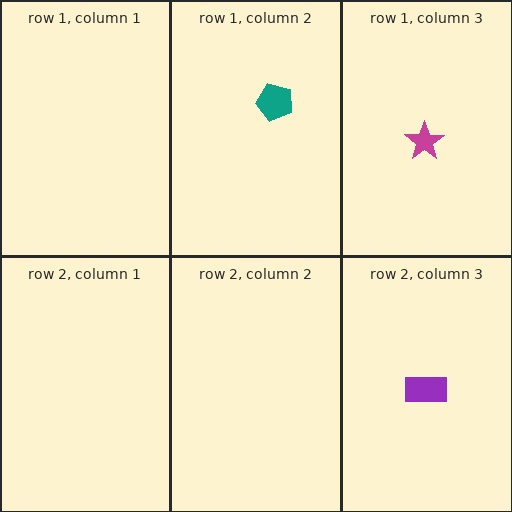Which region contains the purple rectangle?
The row 2, column 3 region.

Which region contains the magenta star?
The row 1, column 3 region.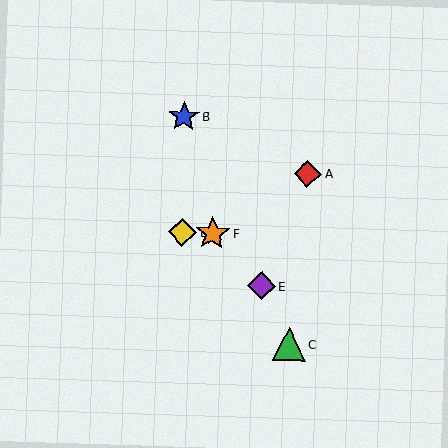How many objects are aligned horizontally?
2 objects (D, F) are aligned horizontally.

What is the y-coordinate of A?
Object A is at y≈174.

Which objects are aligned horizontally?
Objects D, F are aligned horizontally.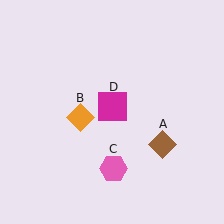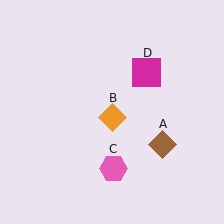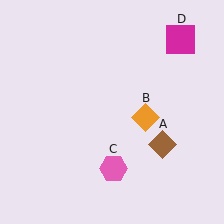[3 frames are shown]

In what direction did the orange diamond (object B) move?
The orange diamond (object B) moved right.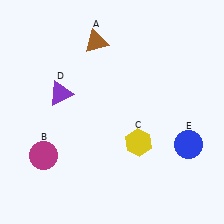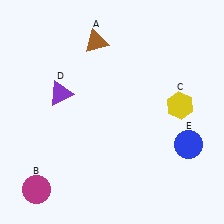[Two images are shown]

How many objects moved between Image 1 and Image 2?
2 objects moved between the two images.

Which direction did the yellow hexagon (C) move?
The yellow hexagon (C) moved right.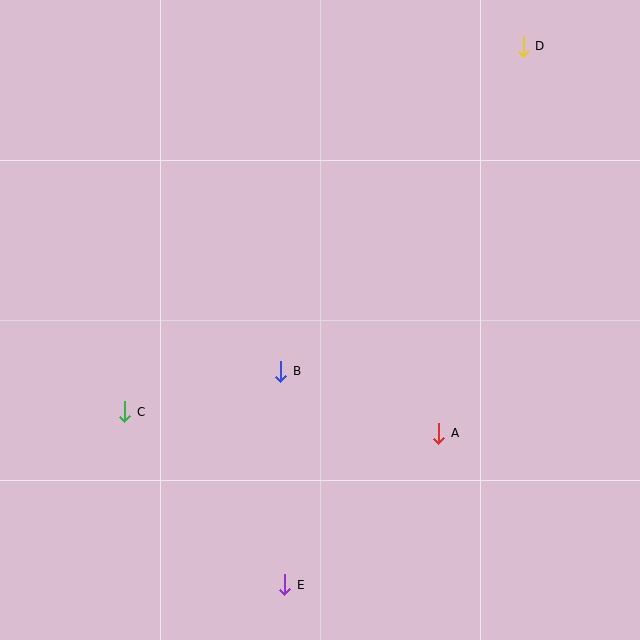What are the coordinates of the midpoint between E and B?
The midpoint between E and B is at (283, 478).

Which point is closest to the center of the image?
Point B at (281, 371) is closest to the center.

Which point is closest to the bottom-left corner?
Point C is closest to the bottom-left corner.